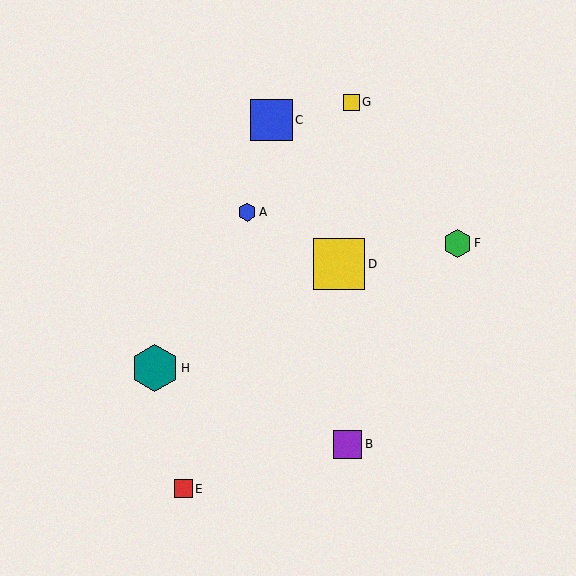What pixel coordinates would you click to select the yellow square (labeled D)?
Click at (339, 264) to select the yellow square D.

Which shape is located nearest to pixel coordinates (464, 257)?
The green hexagon (labeled F) at (457, 243) is nearest to that location.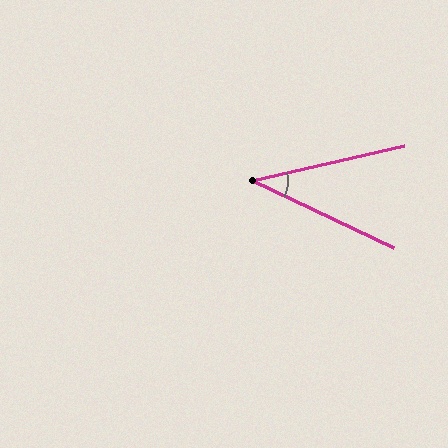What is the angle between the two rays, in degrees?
Approximately 38 degrees.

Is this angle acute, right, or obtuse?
It is acute.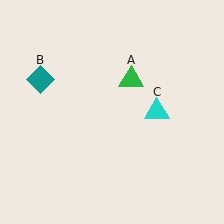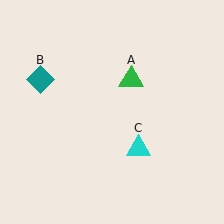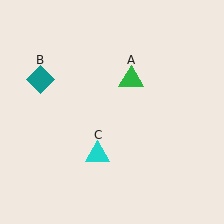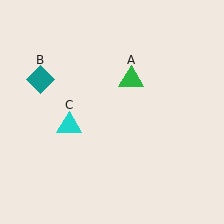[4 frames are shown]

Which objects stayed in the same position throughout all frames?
Green triangle (object A) and teal diamond (object B) remained stationary.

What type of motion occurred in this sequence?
The cyan triangle (object C) rotated clockwise around the center of the scene.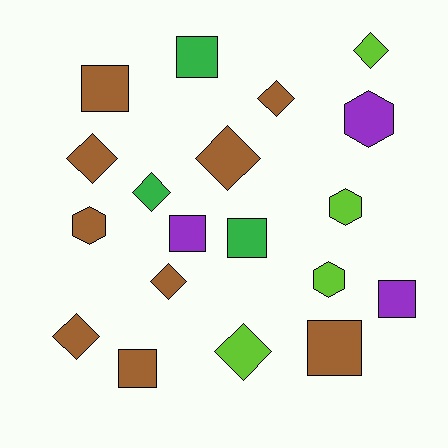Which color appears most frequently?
Brown, with 9 objects.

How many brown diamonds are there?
There are 5 brown diamonds.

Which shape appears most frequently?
Diamond, with 8 objects.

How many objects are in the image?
There are 19 objects.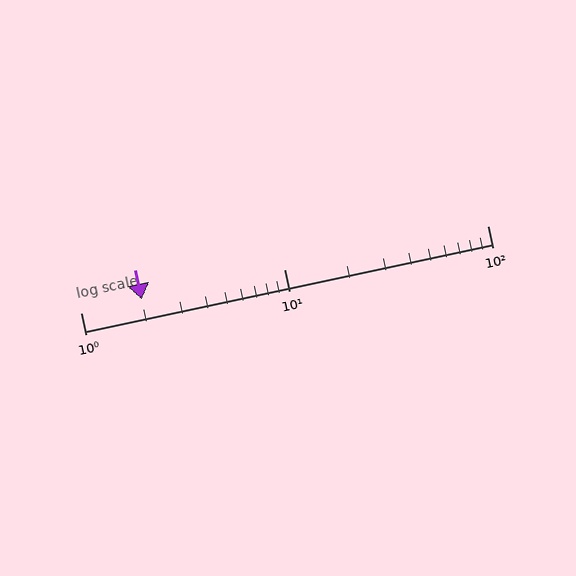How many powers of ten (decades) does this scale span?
The scale spans 2 decades, from 1 to 100.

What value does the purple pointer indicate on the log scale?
The pointer indicates approximately 2.